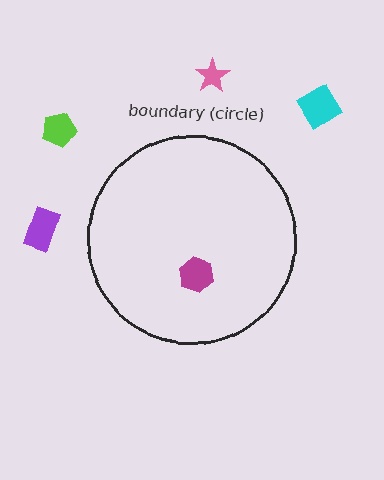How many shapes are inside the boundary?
1 inside, 4 outside.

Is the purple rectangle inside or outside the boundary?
Outside.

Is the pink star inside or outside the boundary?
Outside.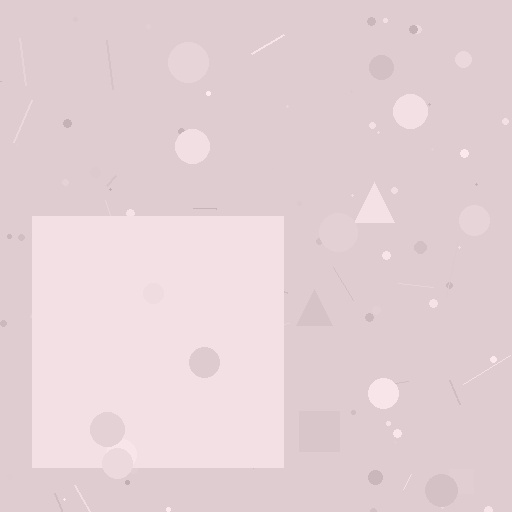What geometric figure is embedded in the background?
A square is embedded in the background.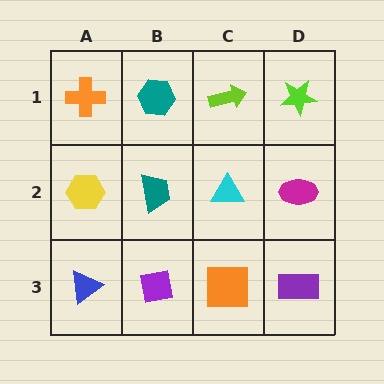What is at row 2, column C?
A cyan triangle.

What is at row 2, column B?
A teal trapezoid.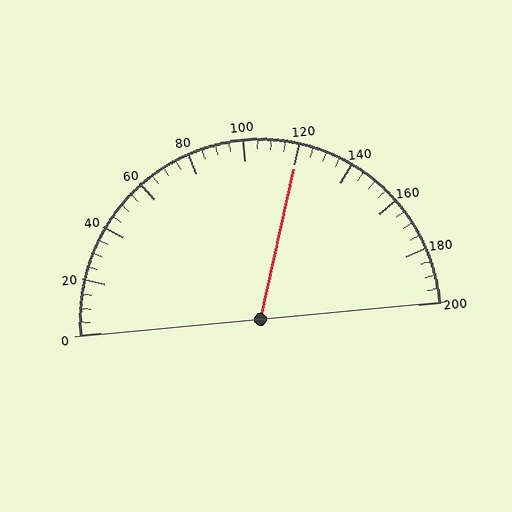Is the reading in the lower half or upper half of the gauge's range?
The reading is in the upper half of the range (0 to 200).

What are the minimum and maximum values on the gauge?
The gauge ranges from 0 to 200.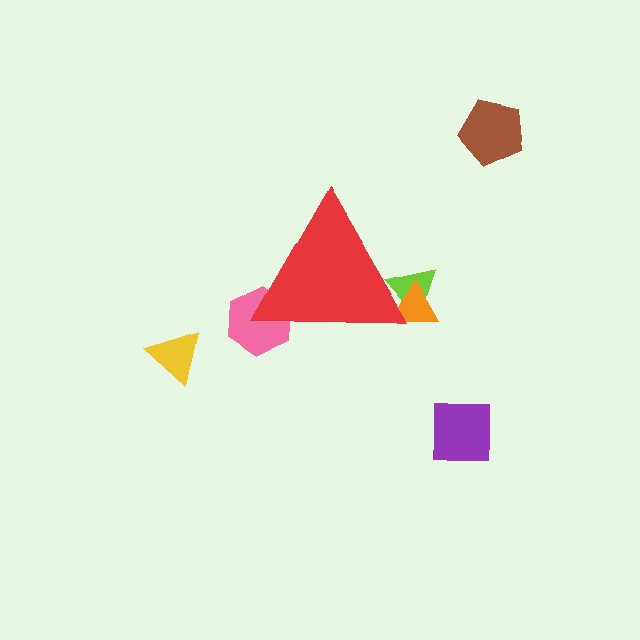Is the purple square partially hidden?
No, the purple square is fully visible.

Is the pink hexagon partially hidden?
Yes, the pink hexagon is partially hidden behind the red triangle.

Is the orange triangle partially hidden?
Yes, the orange triangle is partially hidden behind the red triangle.